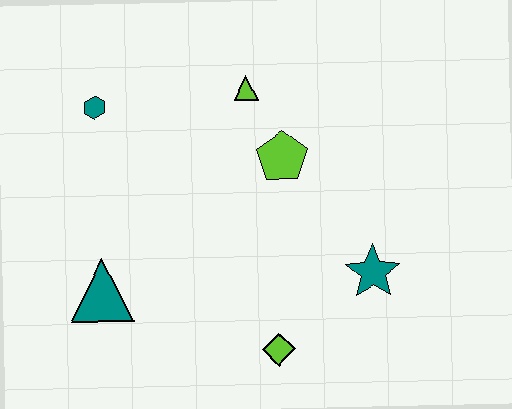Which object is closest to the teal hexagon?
The lime triangle is closest to the teal hexagon.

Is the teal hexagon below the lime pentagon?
No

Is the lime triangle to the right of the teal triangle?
Yes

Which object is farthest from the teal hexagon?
The teal star is farthest from the teal hexagon.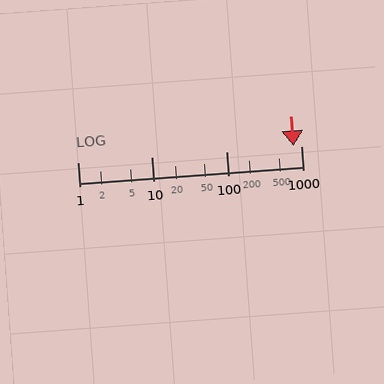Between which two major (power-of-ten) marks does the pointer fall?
The pointer is between 100 and 1000.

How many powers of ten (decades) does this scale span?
The scale spans 3 decades, from 1 to 1000.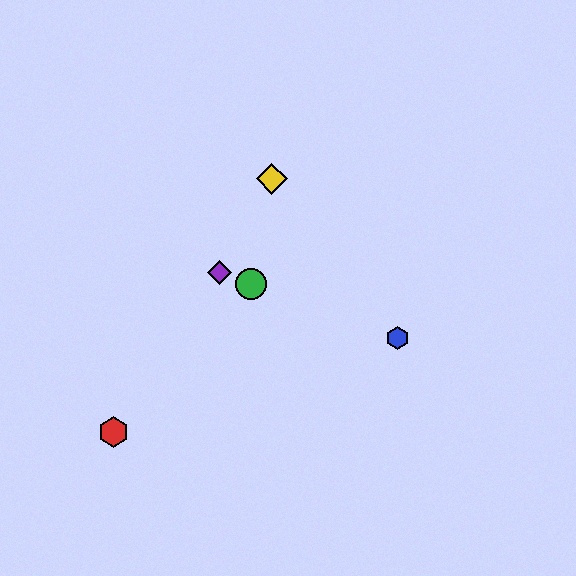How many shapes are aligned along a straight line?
3 shapes (the blue hexagon, the green circle, the purple diamond) are aligned along a straight line.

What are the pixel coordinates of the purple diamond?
The purple diamond is at (220, 272).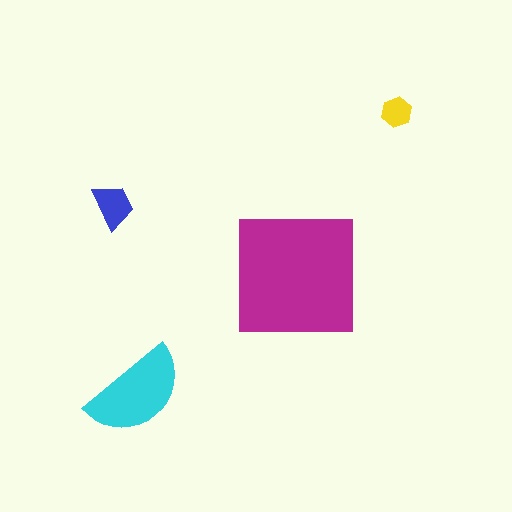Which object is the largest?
The magenta square.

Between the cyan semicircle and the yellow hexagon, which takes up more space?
The cyan semicircle.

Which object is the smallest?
The yellow hexagon.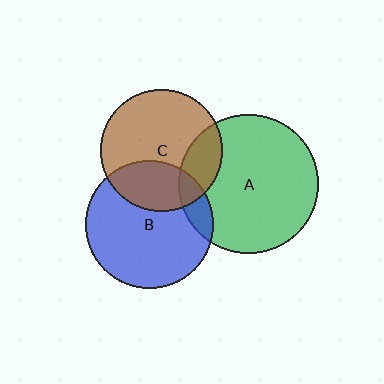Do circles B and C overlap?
Yes.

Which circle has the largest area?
Circle A (green).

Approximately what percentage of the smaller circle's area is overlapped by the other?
Approximately 30%.